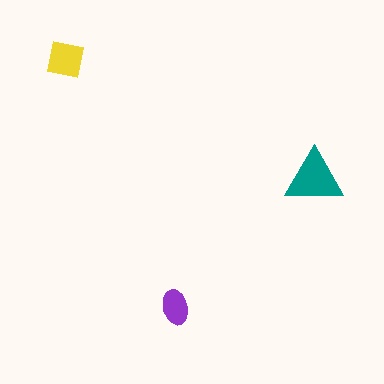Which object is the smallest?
The purple ellipse.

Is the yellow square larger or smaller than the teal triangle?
Smaller.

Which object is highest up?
The yellow square is topmost.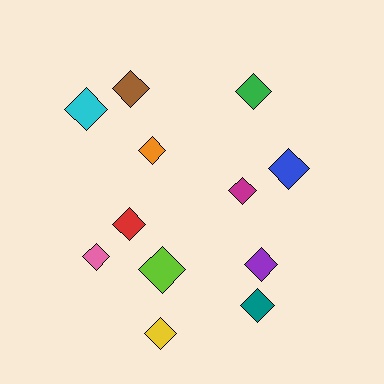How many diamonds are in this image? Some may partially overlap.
There are 12 diamonds.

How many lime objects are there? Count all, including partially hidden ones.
There is 1 lime object.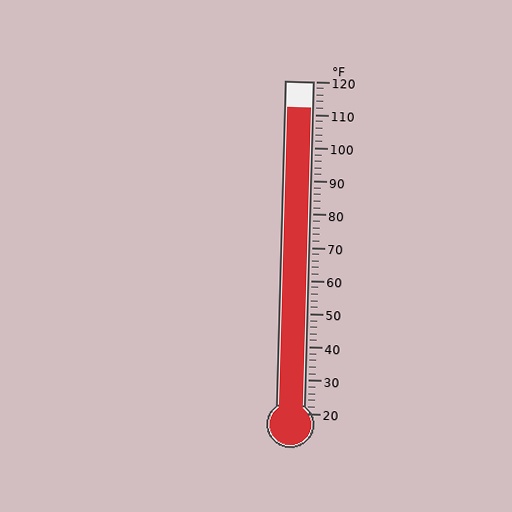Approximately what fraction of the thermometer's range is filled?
The thermometer is filled to approximately 90% of its range.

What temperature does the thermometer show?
The thermometer shows approximately 112°F.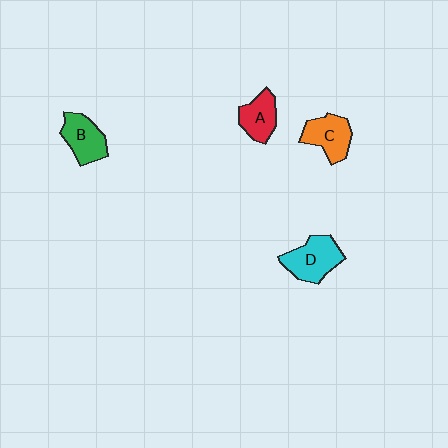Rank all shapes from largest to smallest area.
From largest to smallest: D (cyan), C (orange), B (green), A (red).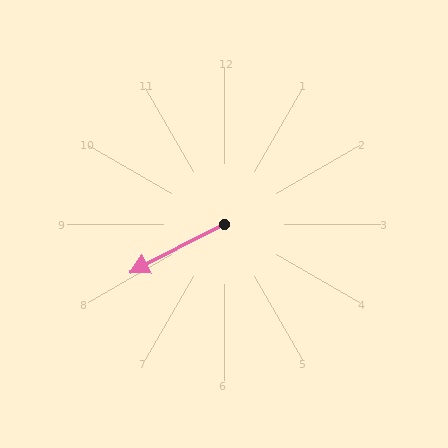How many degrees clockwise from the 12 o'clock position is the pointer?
Approximately 243 degrees.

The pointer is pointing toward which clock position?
Roughly 8 o'clock.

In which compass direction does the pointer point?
Southwest.